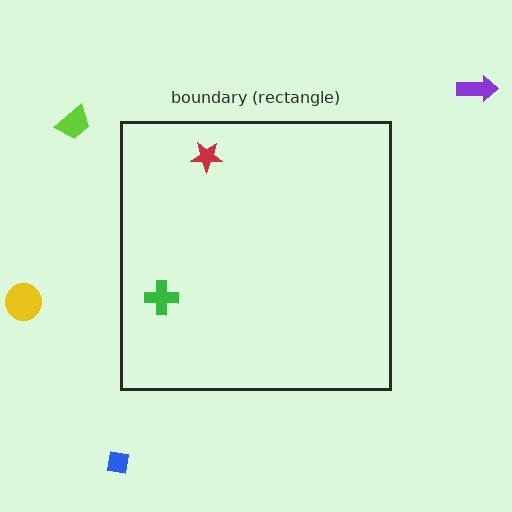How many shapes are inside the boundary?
2 inside, 4 outside.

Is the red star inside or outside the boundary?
Inside.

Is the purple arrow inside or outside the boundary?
Outside.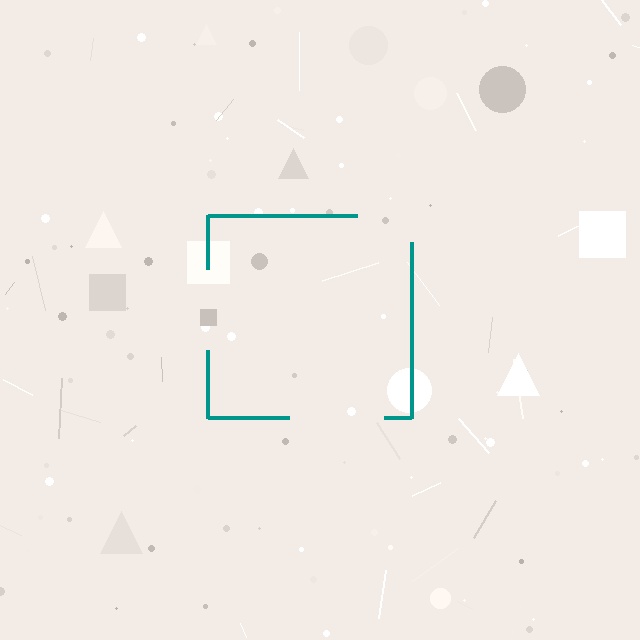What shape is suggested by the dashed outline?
The dashed outline suggests a square.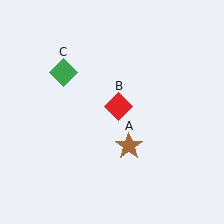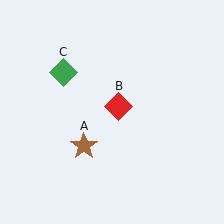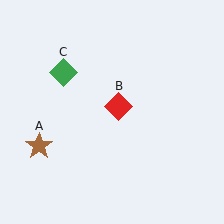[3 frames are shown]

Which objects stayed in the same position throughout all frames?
Red diamond (object B) and green diamond (object C) remained stationary.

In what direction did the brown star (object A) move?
The brown star (object A) moved left.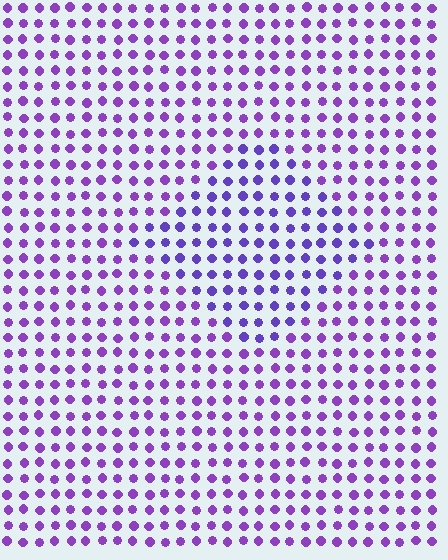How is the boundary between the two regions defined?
The boundary is defined purely by a slight shift in hue (about 21 degrees). Spacing, size, and orientation are identical on both sides.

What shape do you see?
I see a diamond.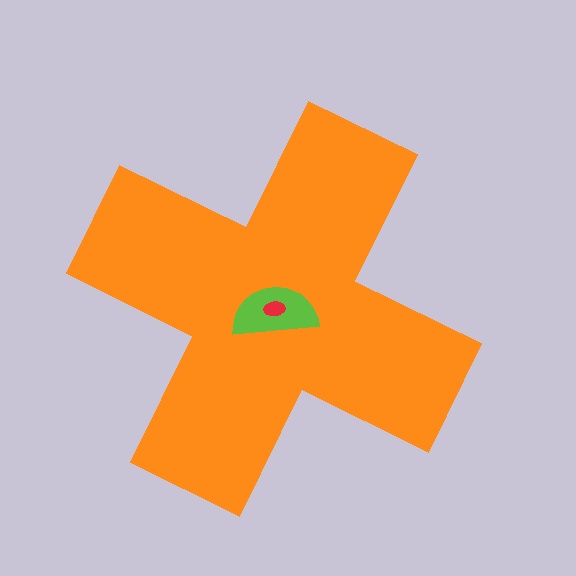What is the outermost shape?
The orange cross.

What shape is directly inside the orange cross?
The lime semicircle.